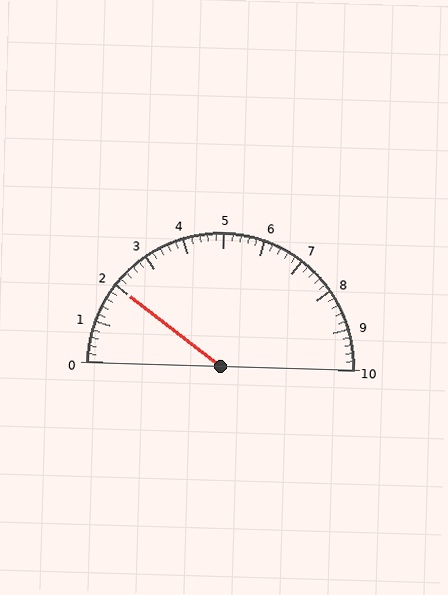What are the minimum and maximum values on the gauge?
The gauge ranges from 0 to 10.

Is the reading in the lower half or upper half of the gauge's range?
The reading is in the lower half of the range (0 to 10).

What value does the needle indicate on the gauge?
The needle indicates approximately 2.0.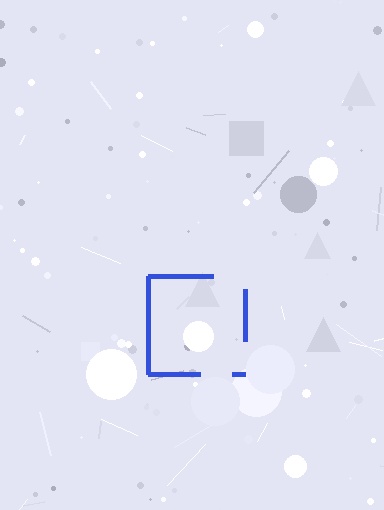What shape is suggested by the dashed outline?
The dashed outline suggests a square.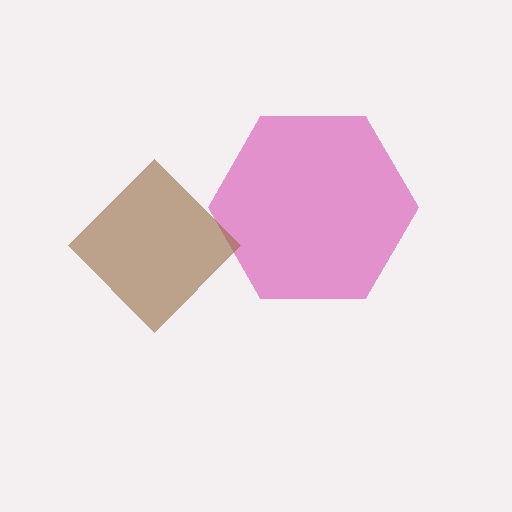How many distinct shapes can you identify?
There are 2 distinct shapes: a pink hexagon, a brown diamond.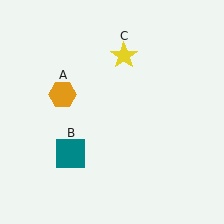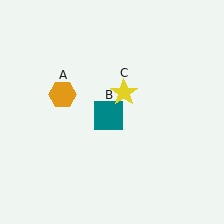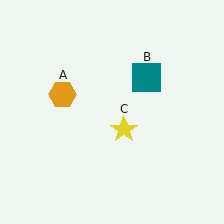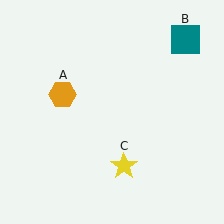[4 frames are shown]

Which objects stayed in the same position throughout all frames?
Orange hexagon (object A) remained stationary.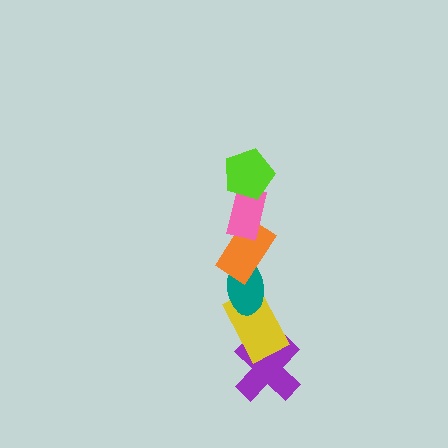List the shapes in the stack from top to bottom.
From top to bottom: the lime pentagon, the pink rectangle, the orange rectangle, the teal ellipse, the yellow rectangle, the purple cross.